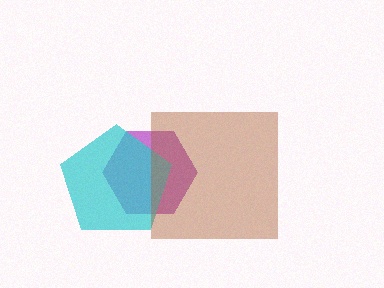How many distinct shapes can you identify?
There are 3 distinct shapes: a purple hexagon, a cyan pentagon, a brown square.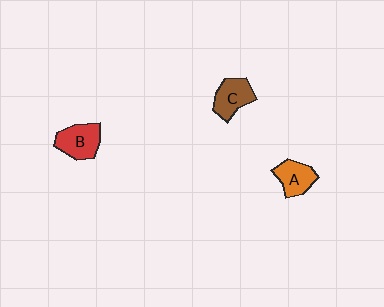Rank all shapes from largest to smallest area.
From largest to smallest: B (red), C (brown), A (orange).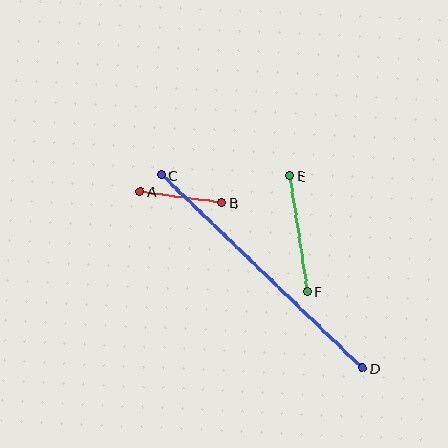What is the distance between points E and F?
The distance is approximately 117 pixels.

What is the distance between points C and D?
The distance is approximately 278 pixels.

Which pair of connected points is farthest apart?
Points C and D are farthest apart.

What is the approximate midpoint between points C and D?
The midpoint is at approximately (262, 272) pixels.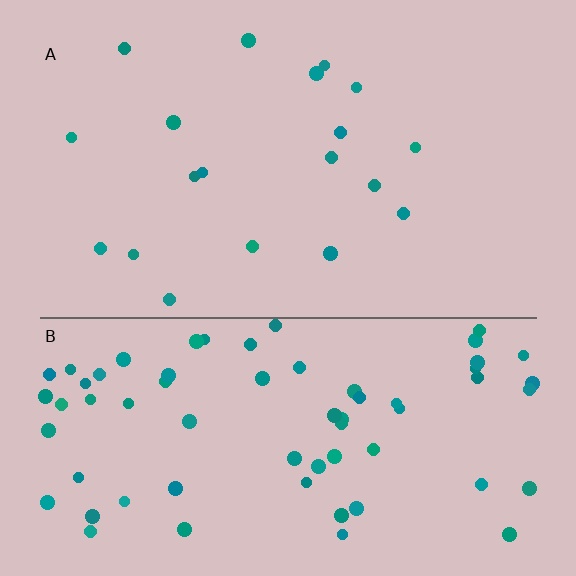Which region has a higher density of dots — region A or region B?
B (the bottom).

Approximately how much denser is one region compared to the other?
Approximately 3.5× — region B over region A.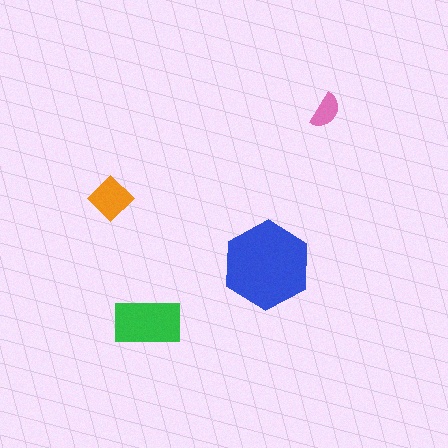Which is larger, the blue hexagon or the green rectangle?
The blue hexagon.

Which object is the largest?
The blue hexagon.